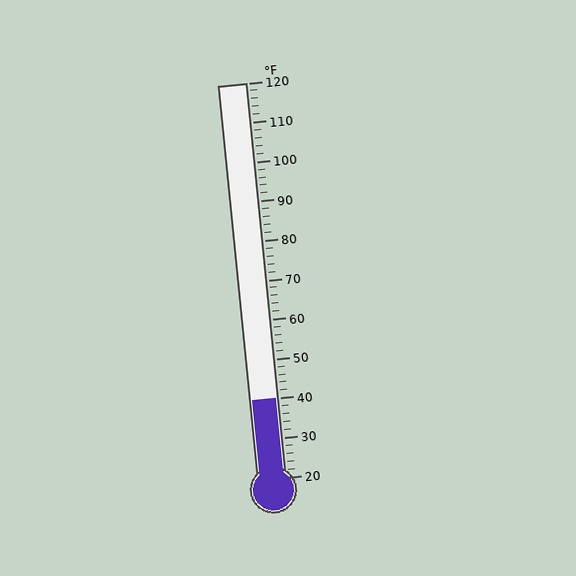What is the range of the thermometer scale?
The thermometer scale ranges from 20°F to 120°F.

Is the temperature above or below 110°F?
The temperature is below 110°F.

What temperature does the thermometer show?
The thermometer shows approximately 40°F.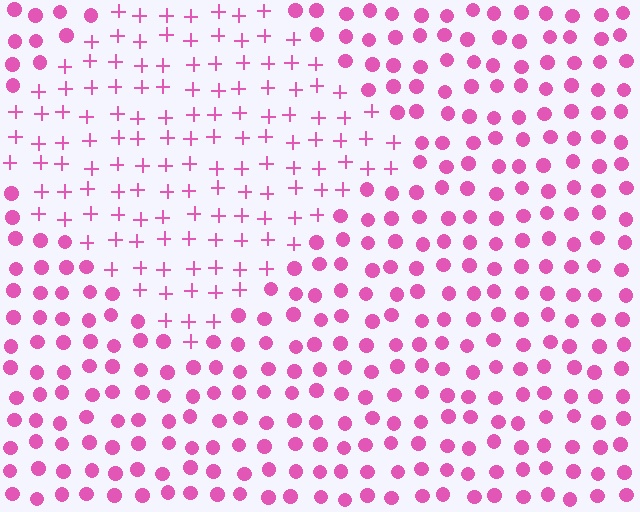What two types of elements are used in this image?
The image uses plus signs inside the diamond region and circles outside it.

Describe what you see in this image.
The image is filled with small pink elements arranged in a uniform grid. A diamond-shaped region contains plus signs, while the surrounding area contains circles. The boundary is defined purely by the change in element shape.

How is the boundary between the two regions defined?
The boundary is defined by a change in element shape: plus signs inside vs. circles outside. All elements share the same color and spacing.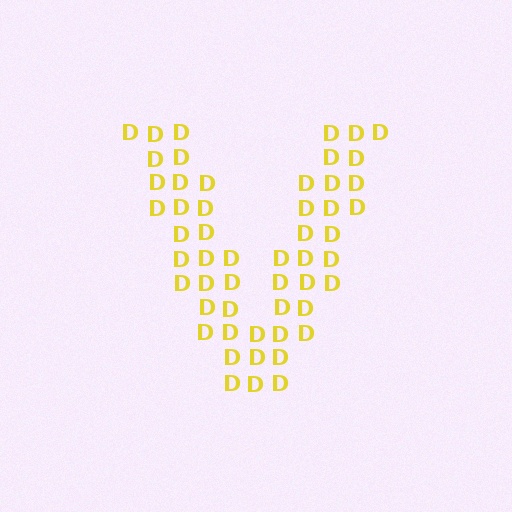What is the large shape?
The large shape is the letter V.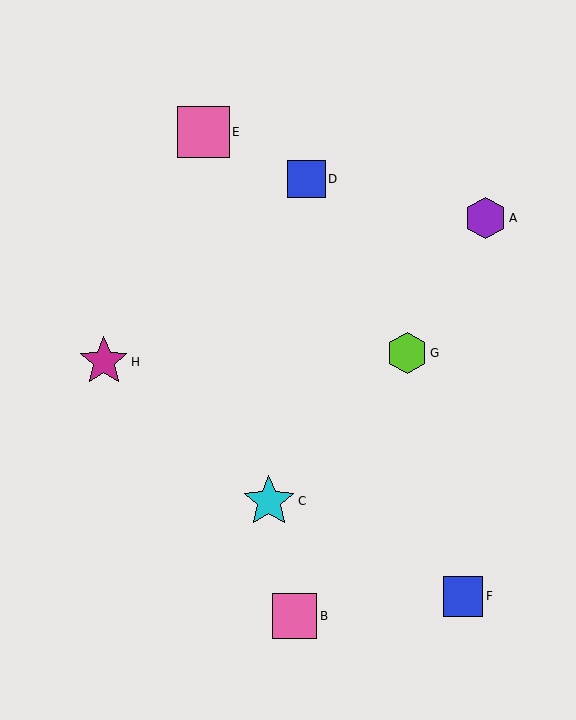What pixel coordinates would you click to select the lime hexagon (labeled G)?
Click at (407, 353) to select the lime hexagon G.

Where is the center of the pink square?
The center of the pink square is at (203, 132).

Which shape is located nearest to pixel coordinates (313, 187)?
The blue square (labeled D) at (307, 179) is nearest to that location.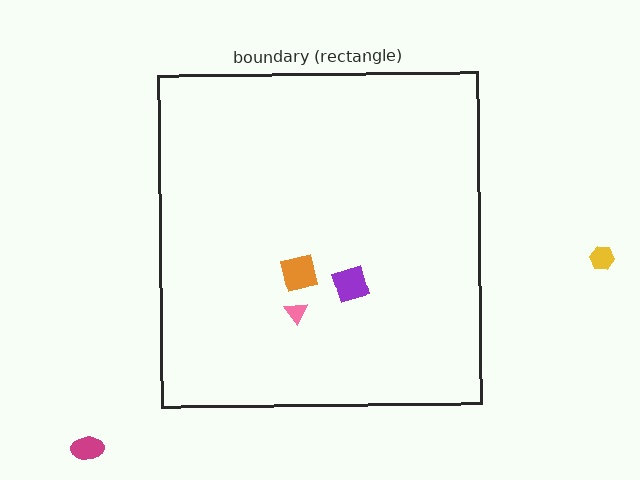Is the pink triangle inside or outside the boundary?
Inside.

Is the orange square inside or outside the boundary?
Inside.